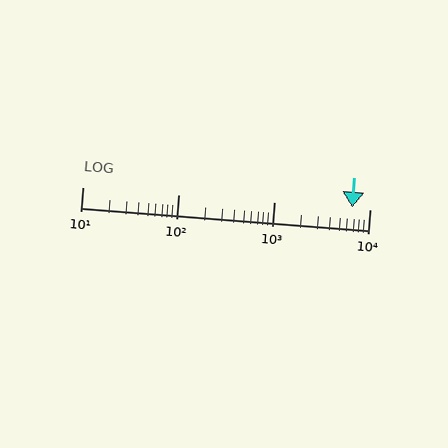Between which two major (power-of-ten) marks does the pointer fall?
The pointer is between 1000 and 10000.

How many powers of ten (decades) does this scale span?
The scale spans 3 decades, from 10 to 10000.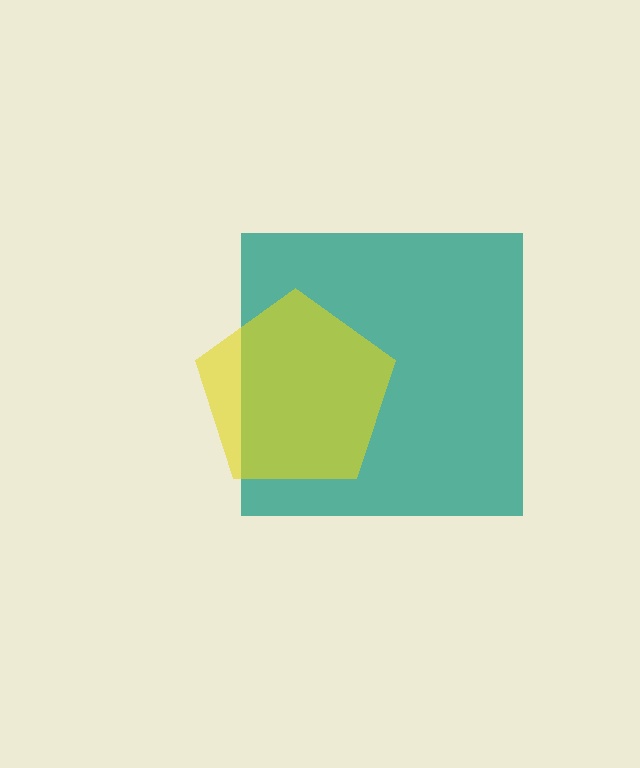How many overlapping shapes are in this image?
There are 2 overlapping shapes in the image.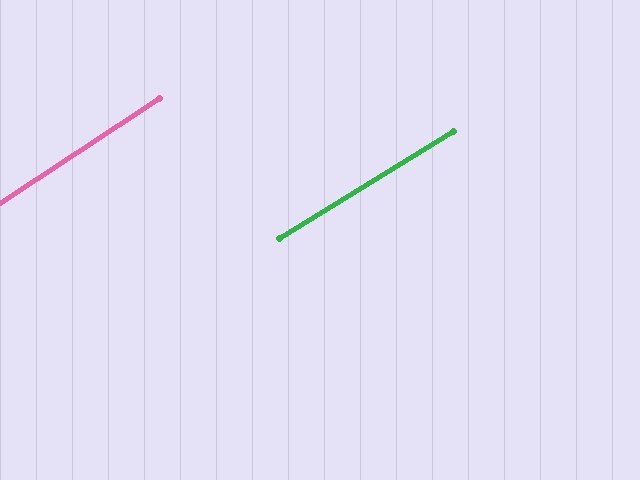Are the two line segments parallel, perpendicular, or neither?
Parallel — their directions differ by only 1.4°.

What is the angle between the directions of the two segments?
Approximately 1 degree.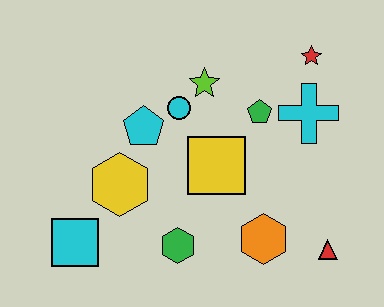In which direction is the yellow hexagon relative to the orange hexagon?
The yellow hexagon is to the left of the orange hexagon.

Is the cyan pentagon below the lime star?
Yes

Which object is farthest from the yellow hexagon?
The red star is farthest from the yellow hexagon.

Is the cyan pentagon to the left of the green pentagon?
Yes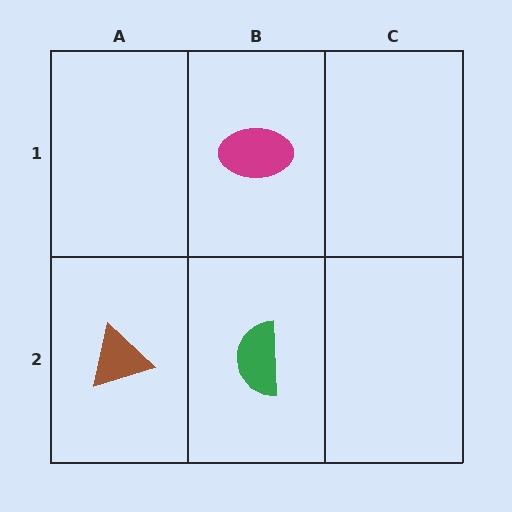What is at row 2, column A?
A brown triangle.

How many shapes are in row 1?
1 shape.